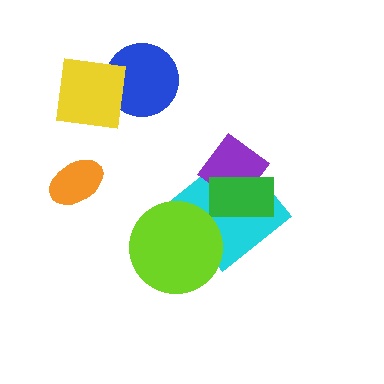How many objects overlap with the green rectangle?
2 objects overlap with the green rectangle.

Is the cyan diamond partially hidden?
Yes, it is partially covered by another shape.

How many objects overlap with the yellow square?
1 object overlaps with the yellow square.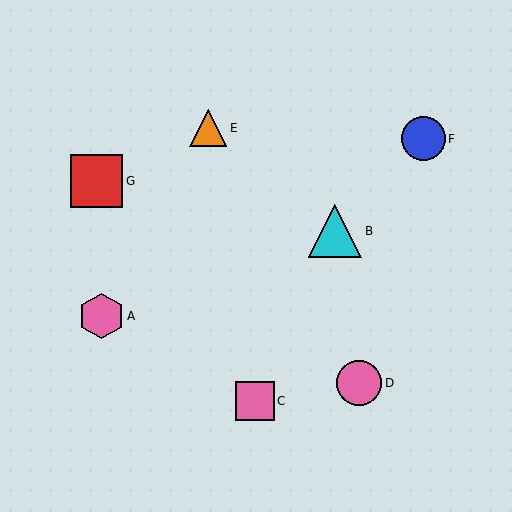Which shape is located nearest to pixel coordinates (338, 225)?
The cyan triangle (labeled B) at (335, 231) is nearest to that location.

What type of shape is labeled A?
Shape A is a pink hexagon.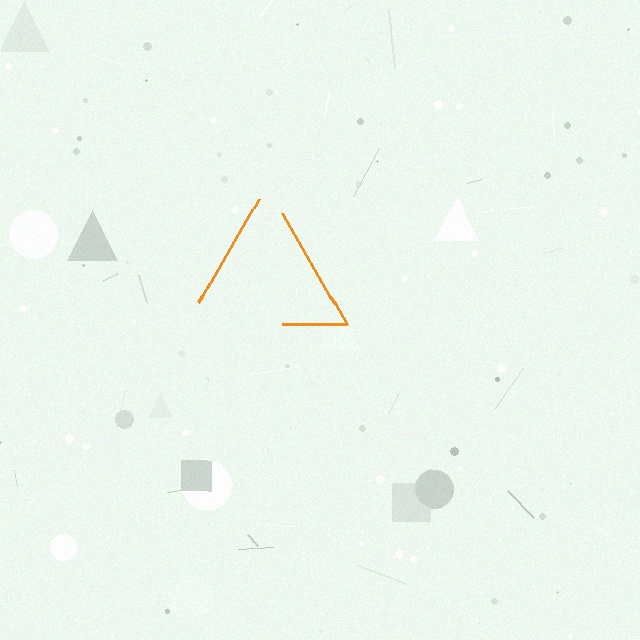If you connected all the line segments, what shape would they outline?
They would outline a triangle.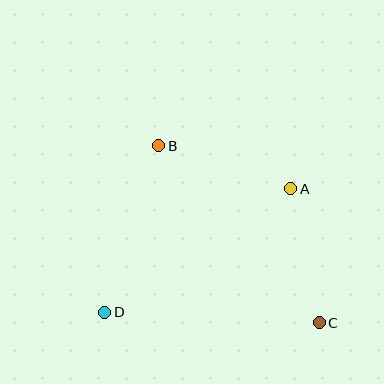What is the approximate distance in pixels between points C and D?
The distance between C and D is approximately 215 pixels.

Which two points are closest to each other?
Points A and C are closest to each other.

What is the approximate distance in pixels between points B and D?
The distance between B and D is approximately 175 pixels.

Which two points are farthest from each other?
Points B and C are farthest from each other.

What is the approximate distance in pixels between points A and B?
The distance between A and B is approximately 139 pixels.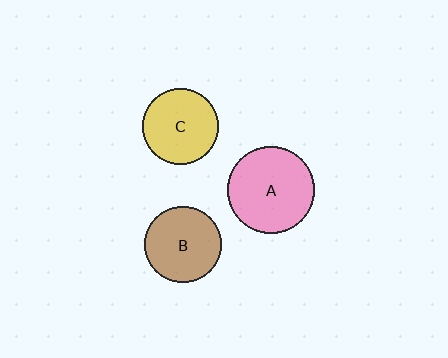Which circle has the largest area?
Circle A (pink).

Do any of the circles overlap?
No, none of the circles overlap.